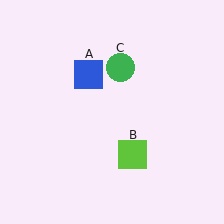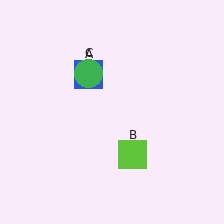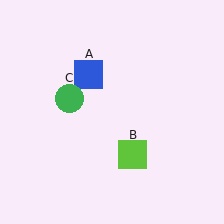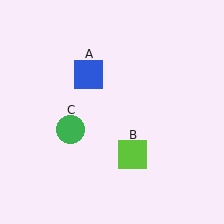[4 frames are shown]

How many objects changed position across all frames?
1 object changed position: green circle (object C).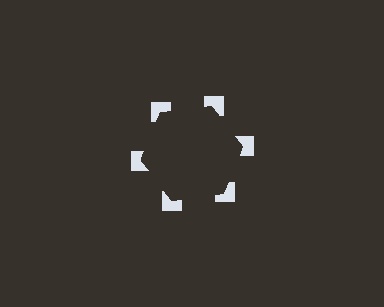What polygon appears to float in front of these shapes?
An illusory hexagon — its edges are inferred from the aligned wedge cuts in the notched squares, not physically drawn.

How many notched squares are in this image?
There are 6 — one at each vertex of the illusory hexagon.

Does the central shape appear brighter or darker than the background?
It typically appears slightly darker than the background, even though no actual brightness change is drawn.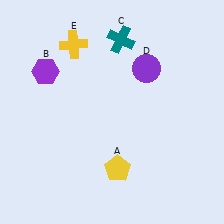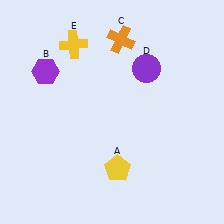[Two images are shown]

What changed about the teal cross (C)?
In Image 1, C is teal. In Image 2, it changed to orange.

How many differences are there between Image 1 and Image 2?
There is 1 difference between the two images.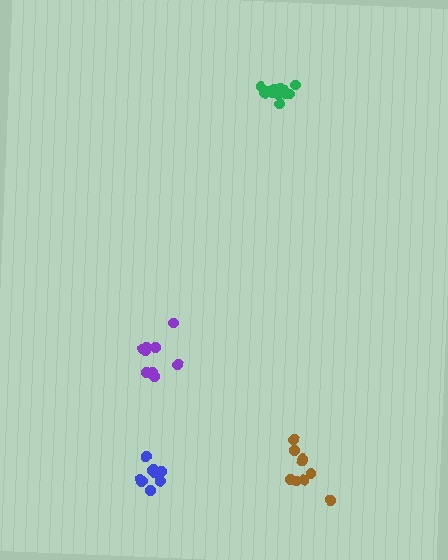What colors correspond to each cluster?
The clusters are colored: blue, brown, purple, green.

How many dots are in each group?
Group 1: 10 dots, Group 2: 9 dots, Group 3: 9 dots, Group 4: 15 dots (43 total).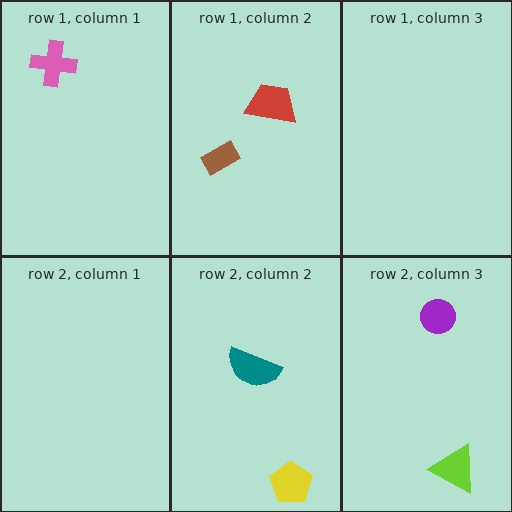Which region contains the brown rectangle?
The row 1, column 2 region.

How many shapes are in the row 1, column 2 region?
2.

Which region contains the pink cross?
The row 1, column 1 region.